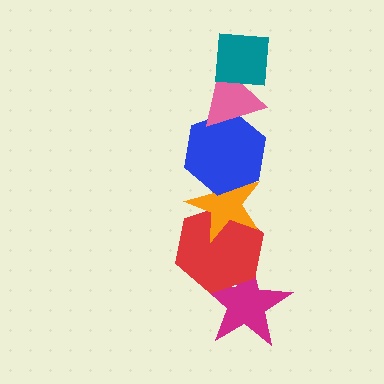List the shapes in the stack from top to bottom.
From top to bottom: the teal square, the pink triangle, the blue hexagon, the orange star, the red hexagon, the magenta star.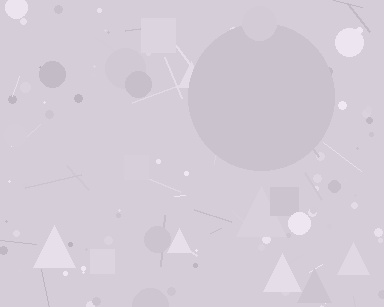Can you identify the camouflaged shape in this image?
The camouflaged shape is a circle.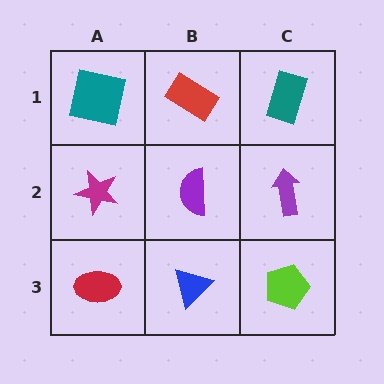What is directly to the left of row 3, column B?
A red ellipse.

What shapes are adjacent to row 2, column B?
A red rectangle (row 1, column B), a blue triangle (row 3, column B), a magenta star (row 2, column A), a purple arrow (row 2, column C).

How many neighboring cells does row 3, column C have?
2.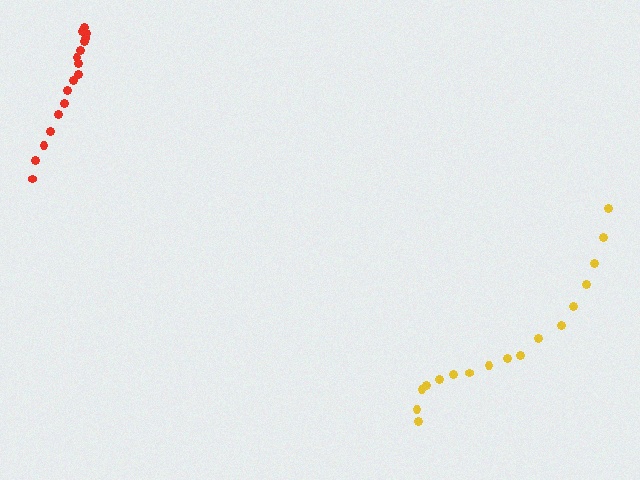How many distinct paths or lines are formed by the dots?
There are 2 distinct paths.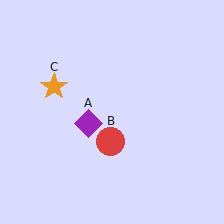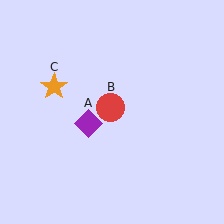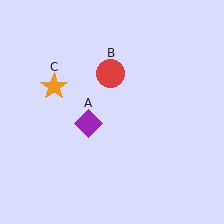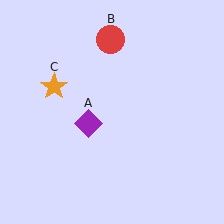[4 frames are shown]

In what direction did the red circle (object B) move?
The red circle (object B) moved up.